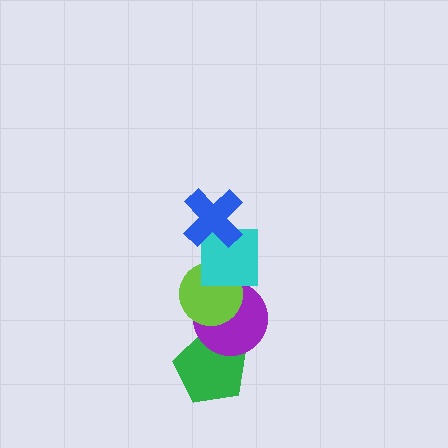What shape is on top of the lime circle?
The cyan square is on top of the lime circle.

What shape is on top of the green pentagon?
The purple circle is on top of the green pentagon.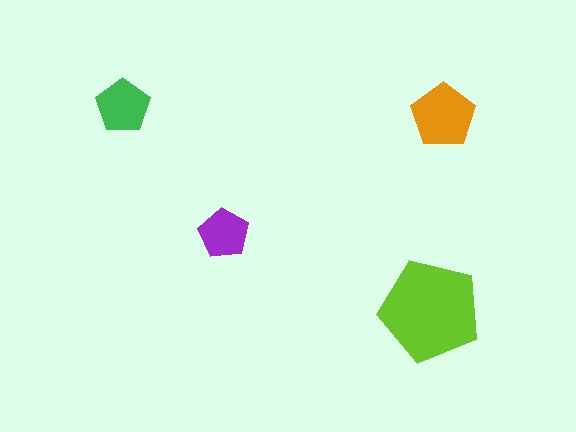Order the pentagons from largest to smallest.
the lime one, the orange one, the green one, the purple one.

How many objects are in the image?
There are 4 objects in the image.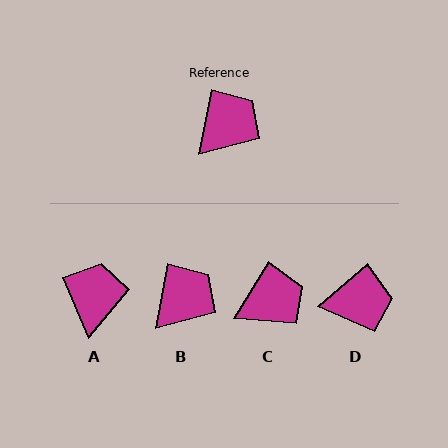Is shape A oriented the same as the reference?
No, it is off by about 35 degrees.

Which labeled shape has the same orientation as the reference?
B.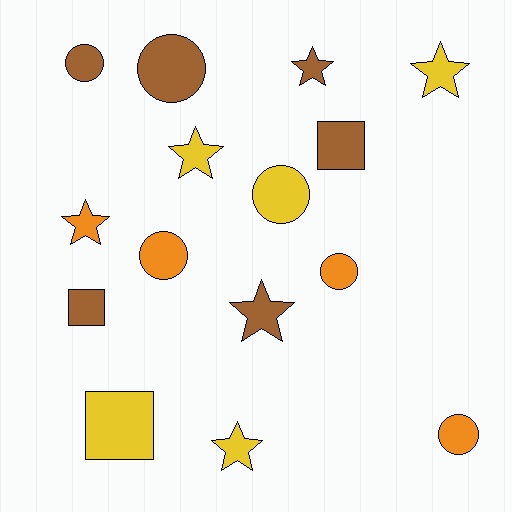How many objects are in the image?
There are 15 objects.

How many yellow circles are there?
There is 1 yellow circle.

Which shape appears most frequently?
Circle, with 6 objects.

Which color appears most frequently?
Brown, with 6 objects.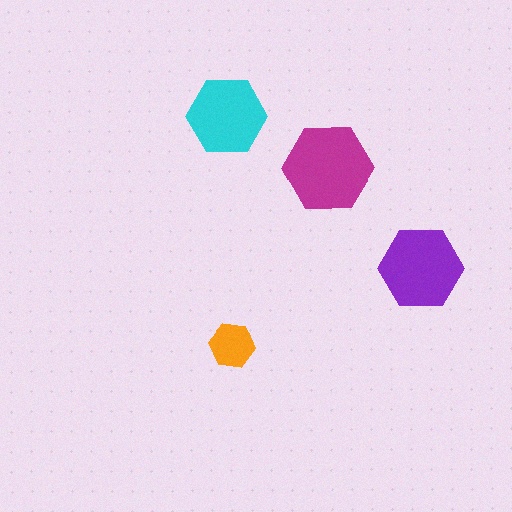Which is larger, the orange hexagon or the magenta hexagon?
The magenta one.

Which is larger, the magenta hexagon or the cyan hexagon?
The magenta one.